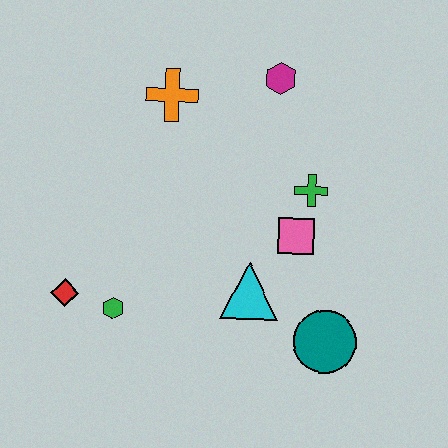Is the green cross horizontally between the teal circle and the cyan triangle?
Yes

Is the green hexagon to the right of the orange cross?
No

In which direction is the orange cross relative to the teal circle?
The orange cross is above the teal circle.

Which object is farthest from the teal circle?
The orange cross is farthest from the teal circle.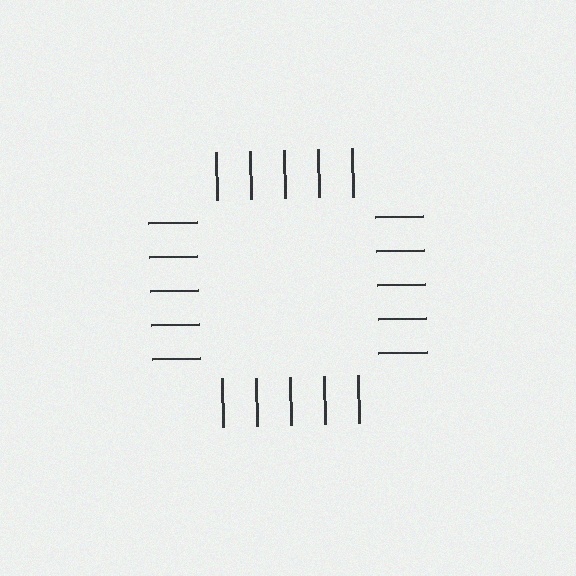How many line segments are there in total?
20 — 5 along each of the 4 edges.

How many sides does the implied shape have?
4 sides — the line-ends trace a square.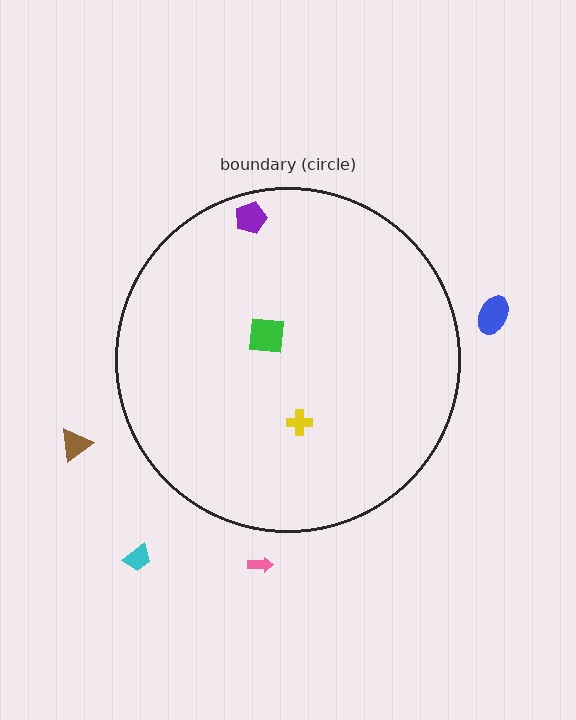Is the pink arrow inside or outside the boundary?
Outside.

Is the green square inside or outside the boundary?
Inside.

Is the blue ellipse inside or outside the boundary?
Outside.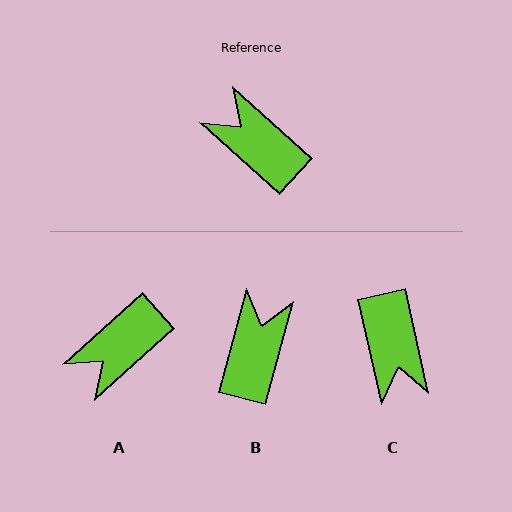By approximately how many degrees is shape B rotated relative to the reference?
Approximately 63 degrees clockwise.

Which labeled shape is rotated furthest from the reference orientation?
C, about 145 degrees away.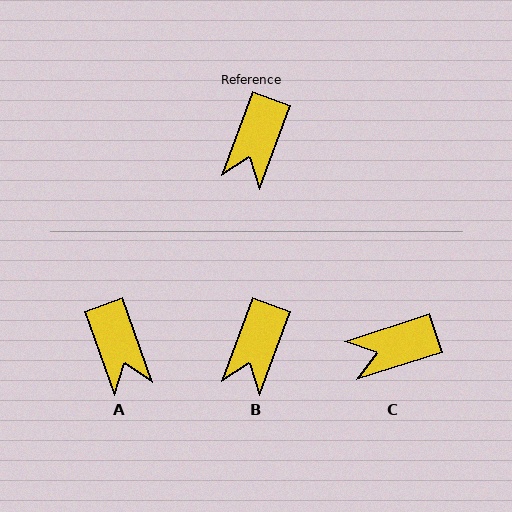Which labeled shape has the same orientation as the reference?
B.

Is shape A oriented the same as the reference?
No, it is off by about 39 degrees.